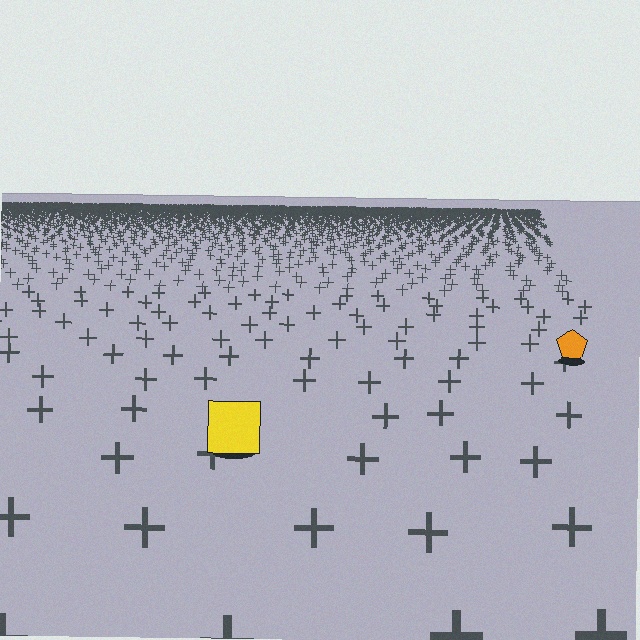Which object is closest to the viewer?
The yellow square is closest. The texture marks near it are larger and more spread out.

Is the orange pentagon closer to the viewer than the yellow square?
No. The yellow square is closer — you can tell from the texture gradient: the ground texture is coarser near it.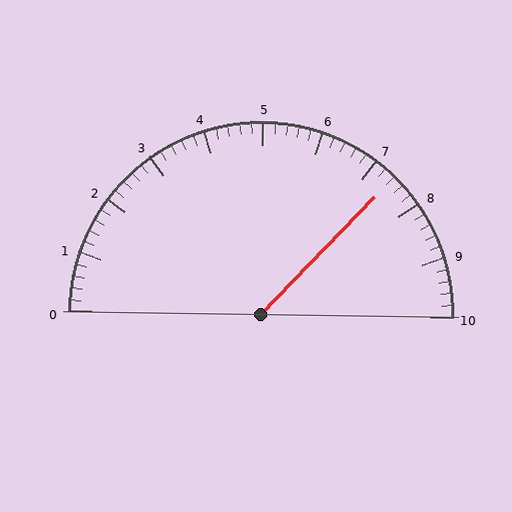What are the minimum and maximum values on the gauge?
The gauge ranges from 0 to 10.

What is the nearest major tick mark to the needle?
The nearest major tick mark is 7.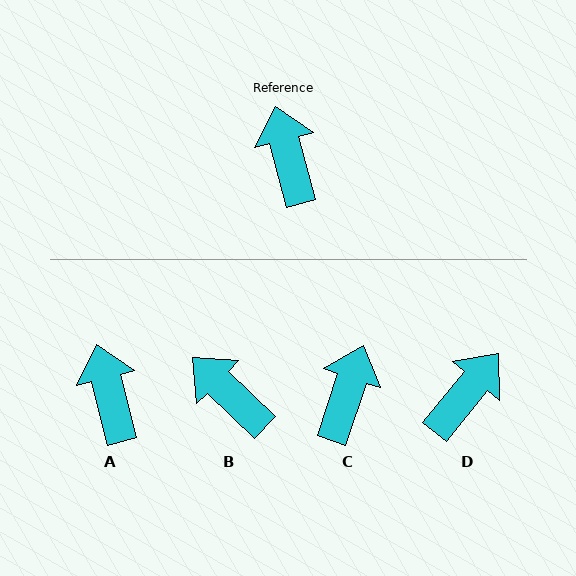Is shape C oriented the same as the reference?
No, it is off by about 33 degrees.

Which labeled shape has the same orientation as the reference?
A.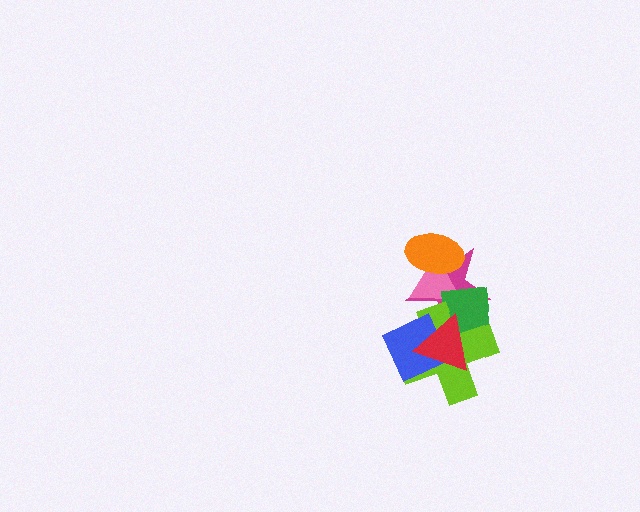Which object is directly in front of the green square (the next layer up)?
The lime cross is directly in front of the green square.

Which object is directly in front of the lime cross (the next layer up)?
The blue diamond is directly in front of the lime cross.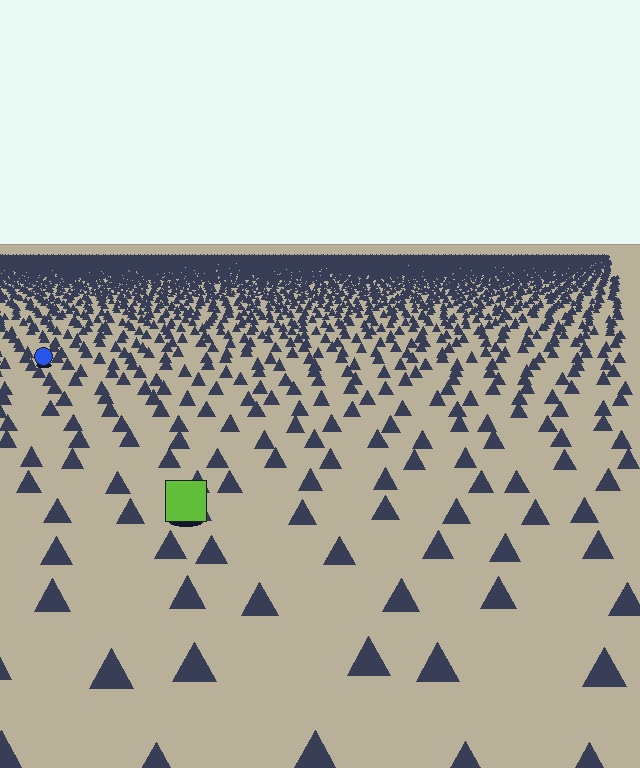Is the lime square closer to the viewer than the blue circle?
Yes. The lime square is closer — you can tell from the texture gradient: the ground texture is coarser near it.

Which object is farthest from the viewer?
The blue circle is farthest from the viewer. It appears smaller and the ground texture around it is denser.